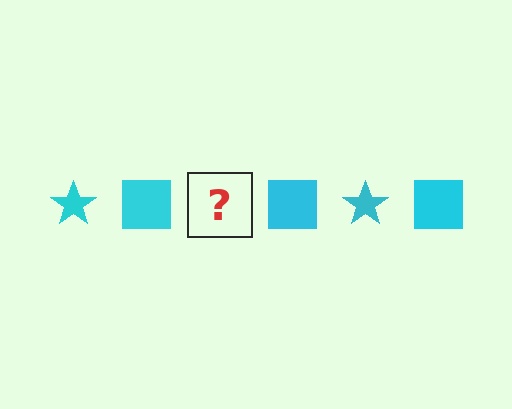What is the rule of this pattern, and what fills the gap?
The rule is that the pattern cycles through star, square shapes in cyan. The gap should be filled with a cyan star.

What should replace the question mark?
The question mark should be replaced with a cyan star.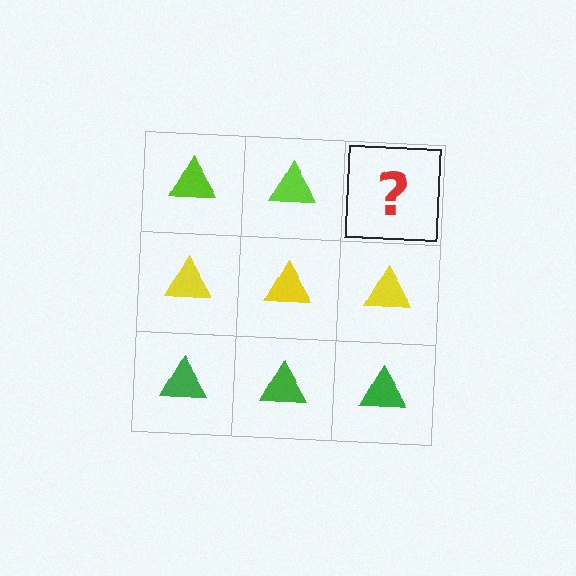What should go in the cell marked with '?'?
The missing cell should contain a lime triangle.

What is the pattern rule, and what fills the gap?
The rule is that each row has a consistent color. The gap should be filled with a lime triangle.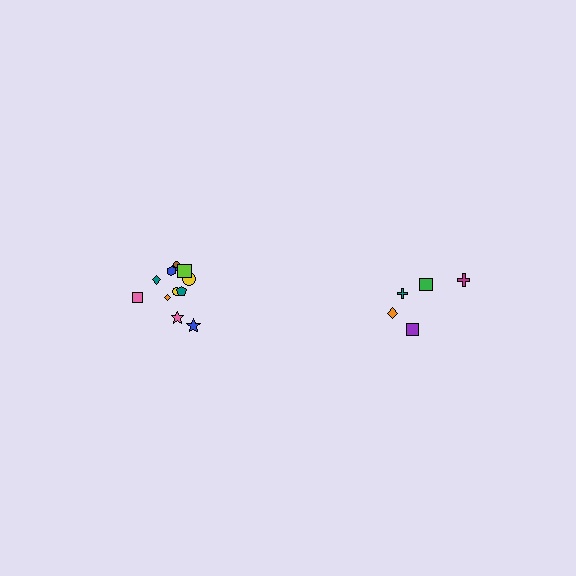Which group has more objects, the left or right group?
The left group.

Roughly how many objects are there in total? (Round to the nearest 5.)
Roughly 15 objects in total.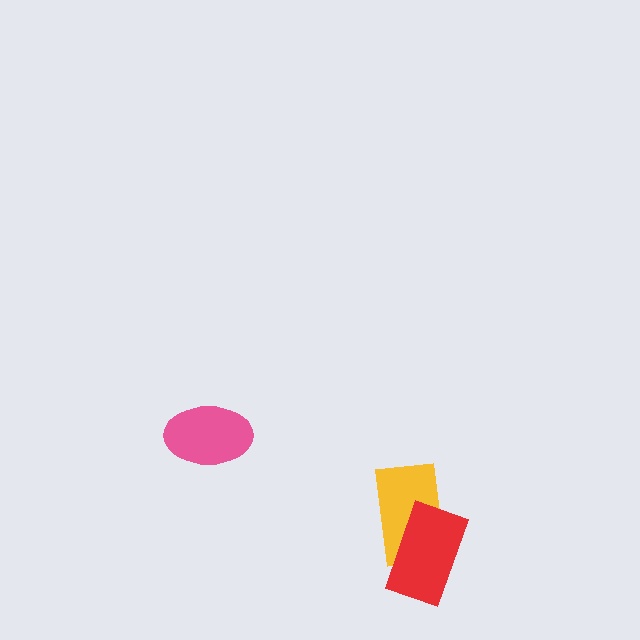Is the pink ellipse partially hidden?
No, no other shape covers it.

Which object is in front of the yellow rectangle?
The red rectangle is in front of the yellow rectangle.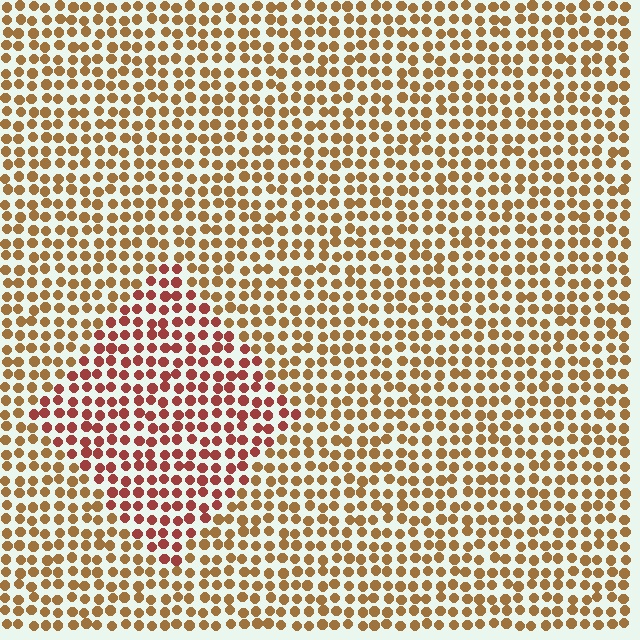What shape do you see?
I see a diamond.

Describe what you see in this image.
The image is filled with small brown elements in a uniform arrangement. A diamond-shaped region is visible where the elements are tinted to a slightly different hue, forming a subtle color boundary.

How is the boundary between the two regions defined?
The boundary is defined purely by a slight shift in hue (about 34 degrees). Spacing, size, and orientation are identical on both sides.